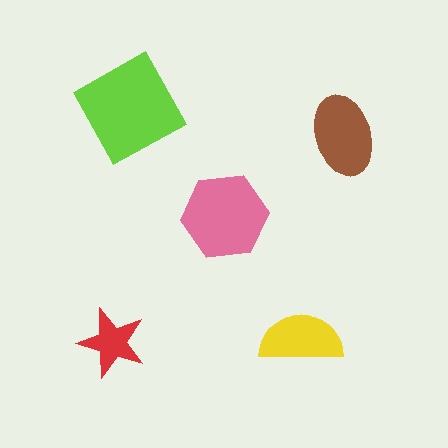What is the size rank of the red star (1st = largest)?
5th.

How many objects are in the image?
There are 5 objects in the image.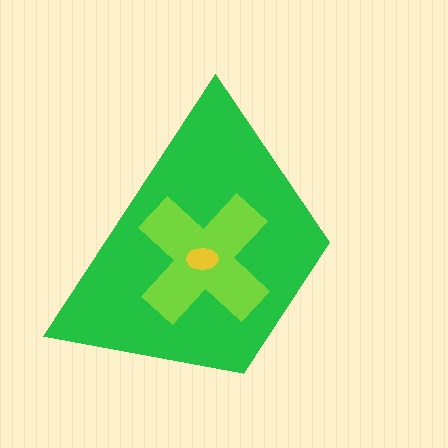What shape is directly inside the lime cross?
The yellow ellipse.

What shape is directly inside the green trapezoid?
The lime cross.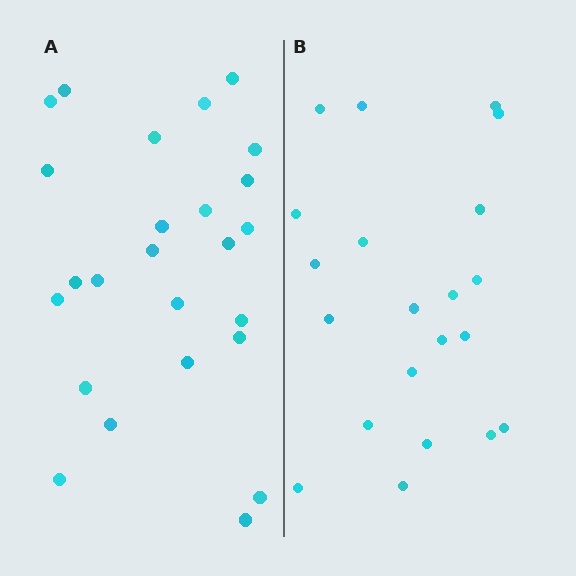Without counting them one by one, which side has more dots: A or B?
Region A (the left region) has more dots.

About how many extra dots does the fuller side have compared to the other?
Region A has about 4 more dots than region B.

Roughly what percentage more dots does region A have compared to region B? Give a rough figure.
About 20% more.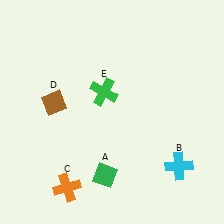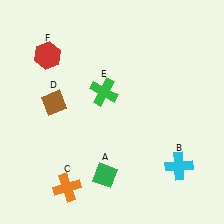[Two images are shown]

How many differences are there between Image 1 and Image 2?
There is 1 difference between the two images.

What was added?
A red hexagon (F) was added in Image 2.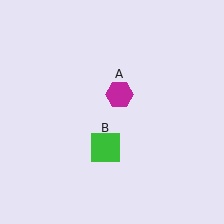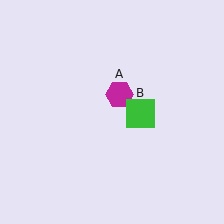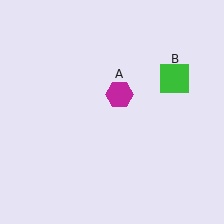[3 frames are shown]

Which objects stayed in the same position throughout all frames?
Magenta hexagon (object A) remained stationary.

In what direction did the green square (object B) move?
The green square (object B) moved up and to the right.